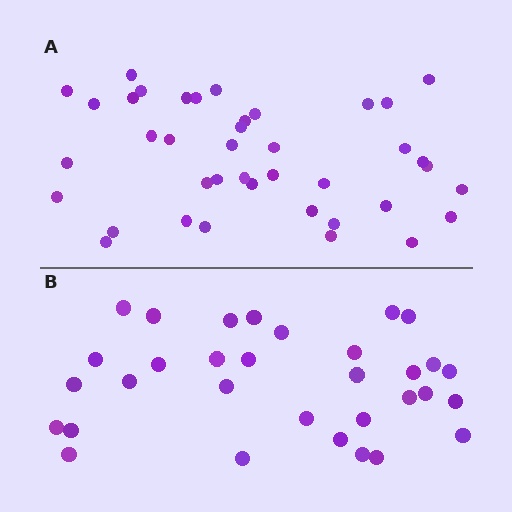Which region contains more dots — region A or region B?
Region A (the top region) has more dots.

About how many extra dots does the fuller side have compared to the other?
Region A has roughly 8 or so more dots than region B.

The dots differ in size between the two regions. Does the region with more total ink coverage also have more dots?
No. Region B has more total ink coverage because its dots are larger, but region A actually contains more individual dots. Total area can be misleading — the number of items is what matters here.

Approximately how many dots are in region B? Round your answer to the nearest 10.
About 30 dots. (The exact count is 32, which rounds to 30.)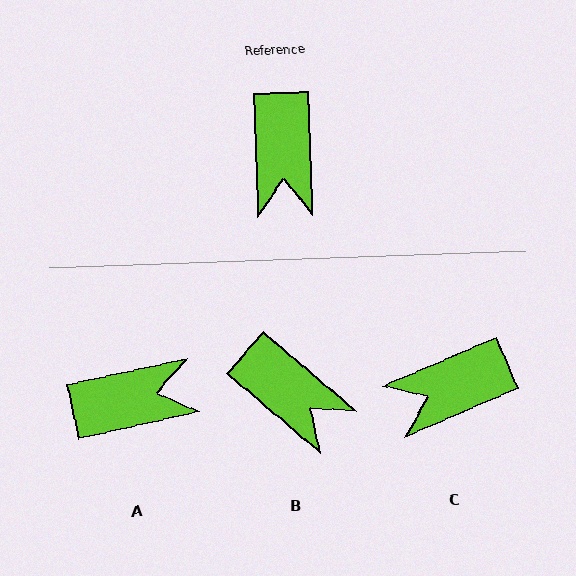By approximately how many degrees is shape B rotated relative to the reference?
Approximately 48 degrees counter-clockwise.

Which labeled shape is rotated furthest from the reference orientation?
A, about 101 degrees away.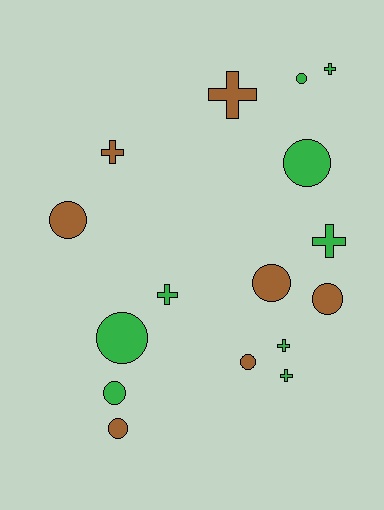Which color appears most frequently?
Green, with 9 objects.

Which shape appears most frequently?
Circle, with 9 objects.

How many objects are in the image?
There are 16 objects.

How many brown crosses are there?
There are 2 brown crosses.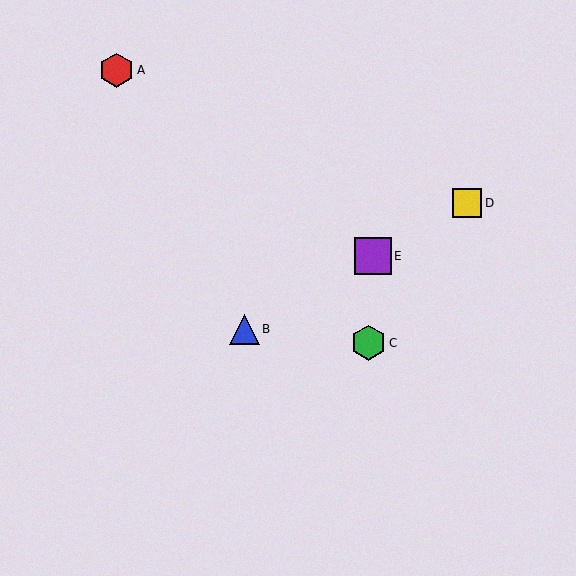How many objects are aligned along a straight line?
3 objects (B, D, E) are aligned along a straight line.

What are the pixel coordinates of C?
Object C is at (368, 343).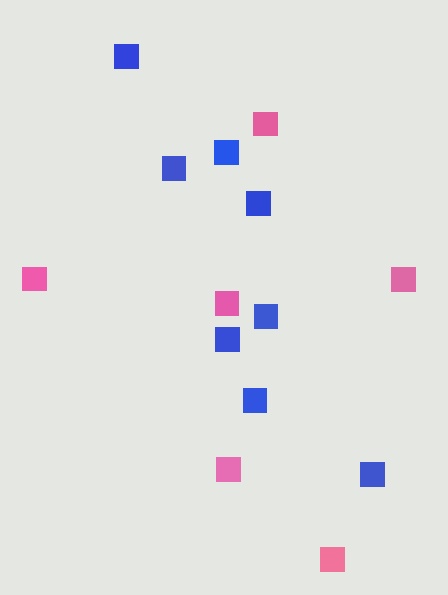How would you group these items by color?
There are 2 groups: one group of pink squares (6) and one group of blue squares (8).